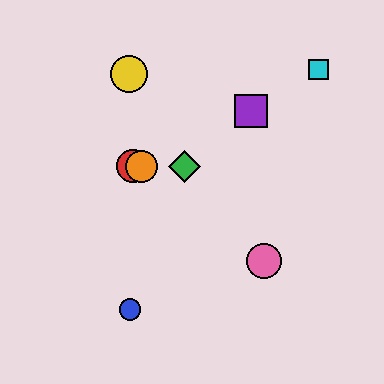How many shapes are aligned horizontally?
3 shapes (the red circle, the green diamond, the orange circle) are aligned horizontally.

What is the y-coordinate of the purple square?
The purple square is at y≈111.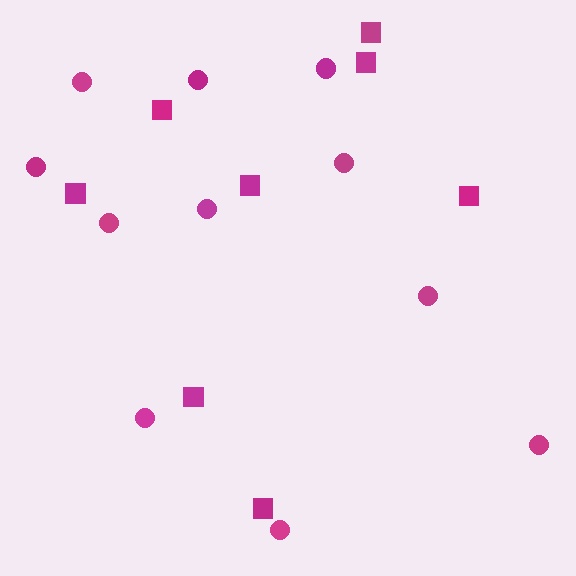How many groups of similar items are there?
There are 2 groups: one group of squares (8) and one group of circles (11).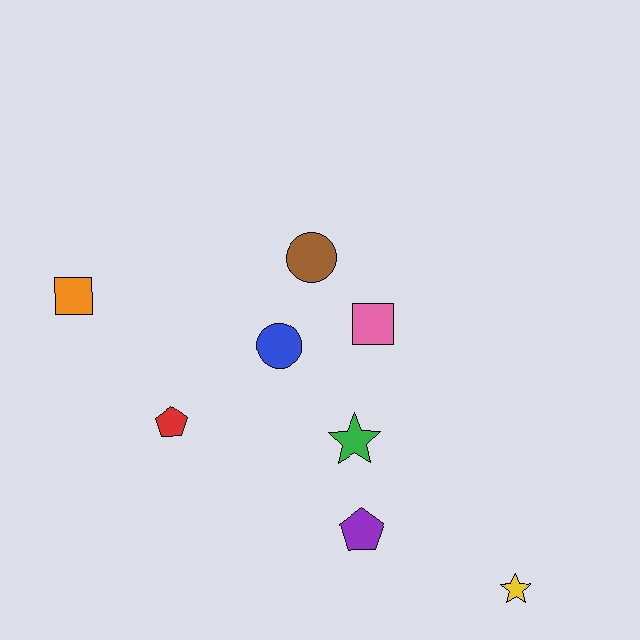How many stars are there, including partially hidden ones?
There are 2 stars.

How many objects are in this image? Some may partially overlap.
There are 8 objects.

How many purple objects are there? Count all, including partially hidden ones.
There is 1 purple object.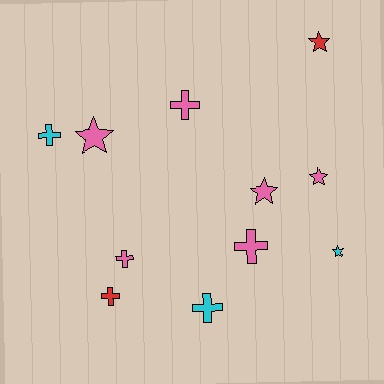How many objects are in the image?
There are 11 objects.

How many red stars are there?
There is 1 red star.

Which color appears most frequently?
Pink, with 6 objects.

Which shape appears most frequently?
Cross, with 6 objects.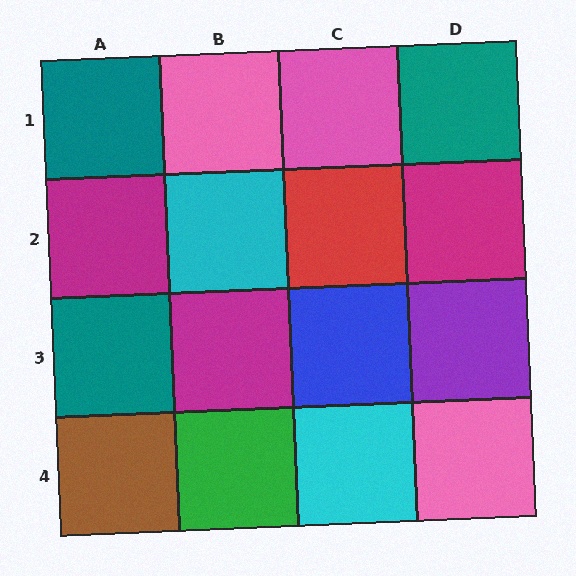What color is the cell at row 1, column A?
Teal.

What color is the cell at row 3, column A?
Teal.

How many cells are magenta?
3 cells are magenta.